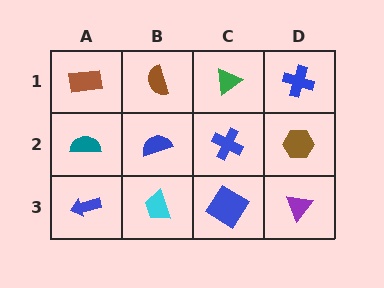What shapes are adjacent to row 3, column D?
A brown hexagon (row 2, column D), a blue diamond (row 3, column C).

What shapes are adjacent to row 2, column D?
A blue cross (row 1, column D), a purple triangle (row 3, column D), a blue cross (row 2, column C).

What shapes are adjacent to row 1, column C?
A blue cross (row 2, column C), a brown semicircle (row 1, column B), a blue cross (row 1, column D).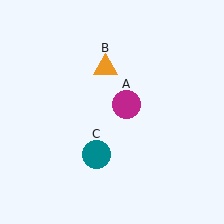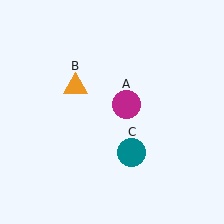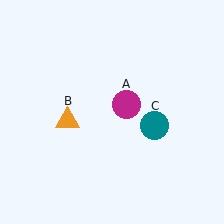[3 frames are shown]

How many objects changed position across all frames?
2 objects changed position: orange triangle (object B), teal circle (object C).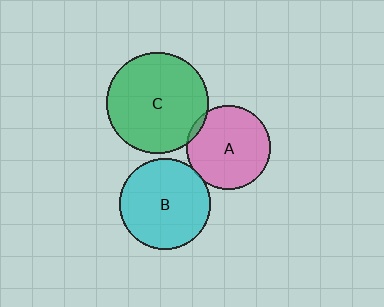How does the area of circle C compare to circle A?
Approximately 1.5 times.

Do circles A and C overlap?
Yes.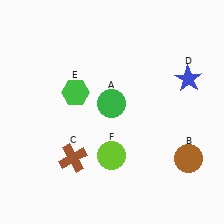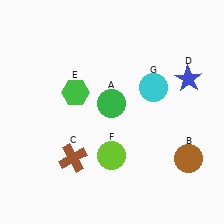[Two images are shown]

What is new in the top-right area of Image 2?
A cyan circle (G) was added in the top-right area of Image 2.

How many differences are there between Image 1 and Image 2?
There is 1 difference between the two images.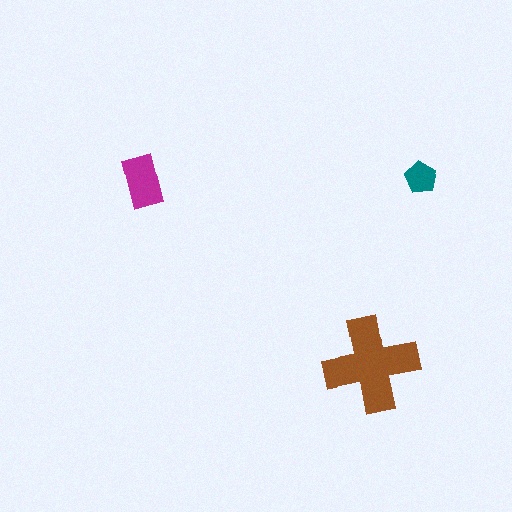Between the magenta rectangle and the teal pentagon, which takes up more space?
The magenta rectangle.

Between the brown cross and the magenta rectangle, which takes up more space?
The brown cross.